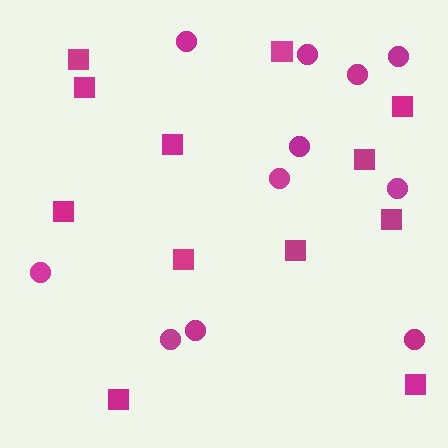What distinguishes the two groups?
There are 2 groups: one group of squares (12) and one group of circles (11).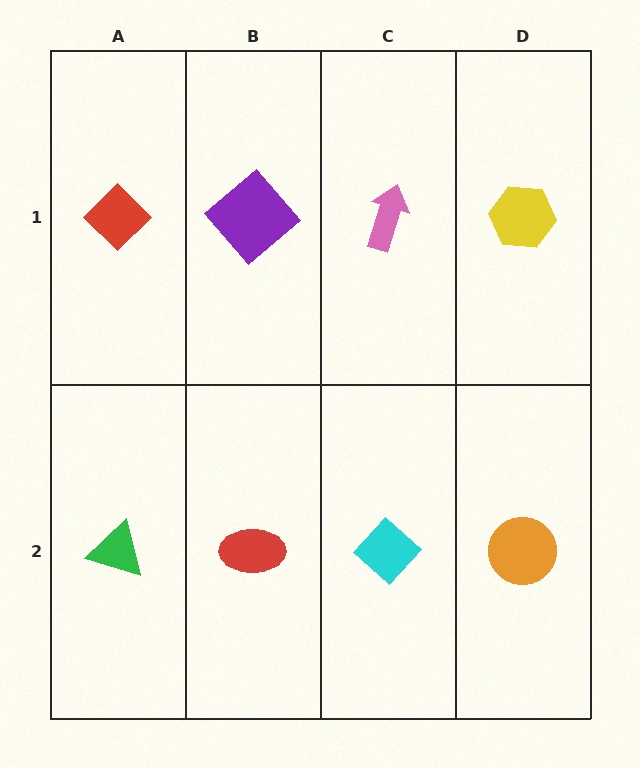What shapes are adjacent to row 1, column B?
A red ellipse (row 2, column B), a red diamond (row 1, column A), a pink arrow (row 1, column C).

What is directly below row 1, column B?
A red ellipse.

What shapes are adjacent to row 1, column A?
A green triangle (row 2, column A), a purple diamond (row 1, column B).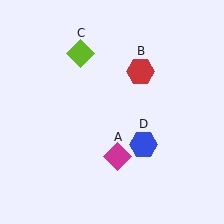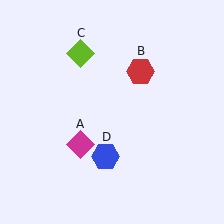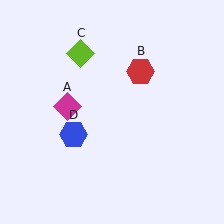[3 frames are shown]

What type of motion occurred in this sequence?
The magenta diamond (object A), blue hexagon (object D) rotated clockwise around the center of the scene.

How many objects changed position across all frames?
2 objects changed position: magenta diamond (object A), blue hexagon (object D).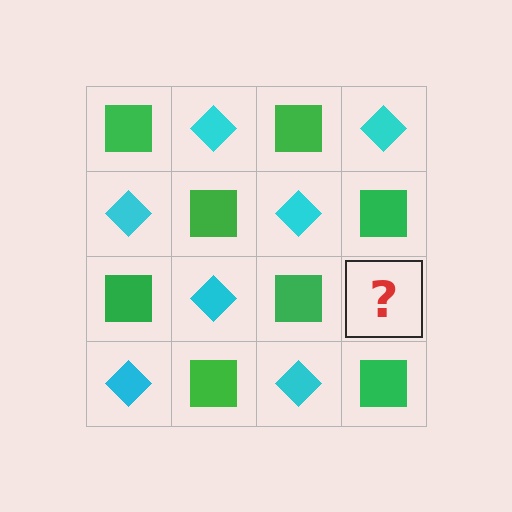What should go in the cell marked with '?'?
The missing cell should contain a cyan diamond.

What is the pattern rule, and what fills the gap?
The rule is that it alternates green square and cyan diamond in a checkerboard pattern. The gap should be filled with a cyan diamond.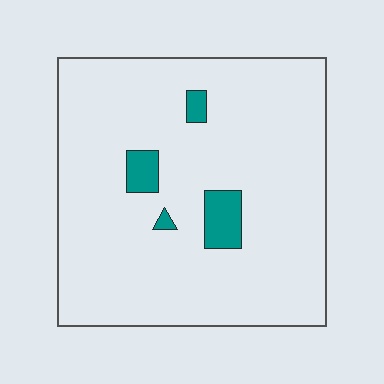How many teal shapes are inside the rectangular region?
4.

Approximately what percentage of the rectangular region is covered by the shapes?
Approximately 5%.